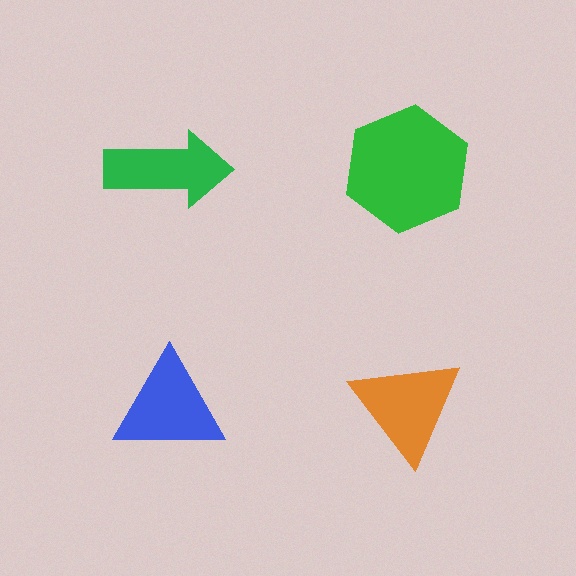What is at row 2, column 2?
An orange triangle.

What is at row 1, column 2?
A green hexagon.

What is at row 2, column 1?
A blue triangle.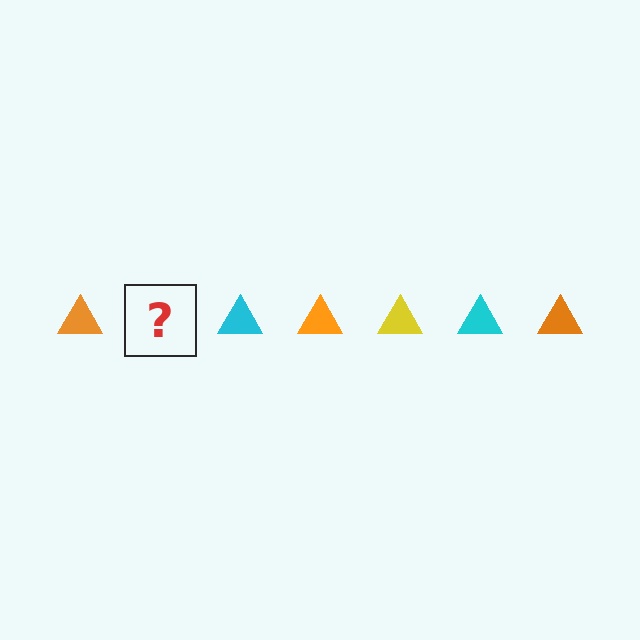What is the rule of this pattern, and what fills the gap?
The rule is that the pattern cycles through orange, yellow, cyan triangles. The gap should be filled with a yellow triangle.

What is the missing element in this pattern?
The missing element is a yellow triangle.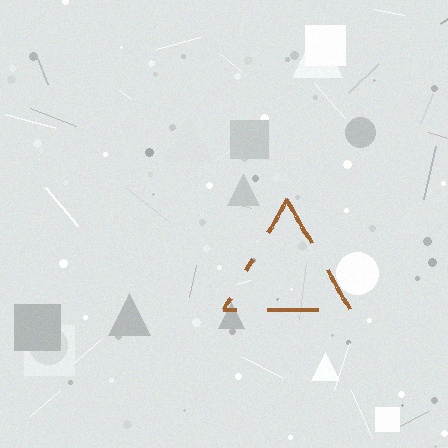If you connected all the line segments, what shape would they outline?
They would outline a triangle.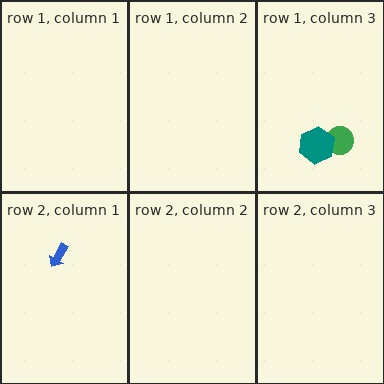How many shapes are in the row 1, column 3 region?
2.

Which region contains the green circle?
The row 1, column 3 region.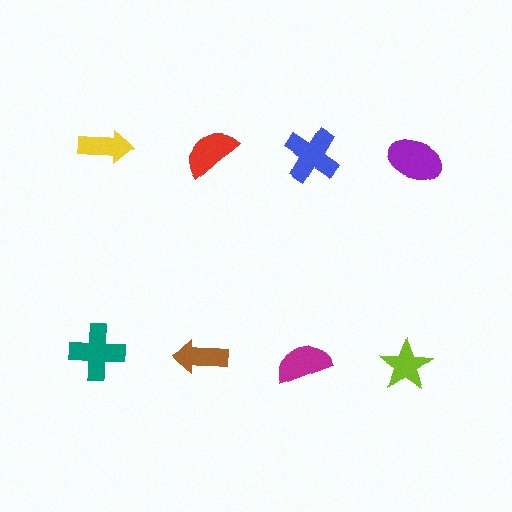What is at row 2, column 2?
A brown arrow.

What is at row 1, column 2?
A red semicircle.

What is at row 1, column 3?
A blue cross.